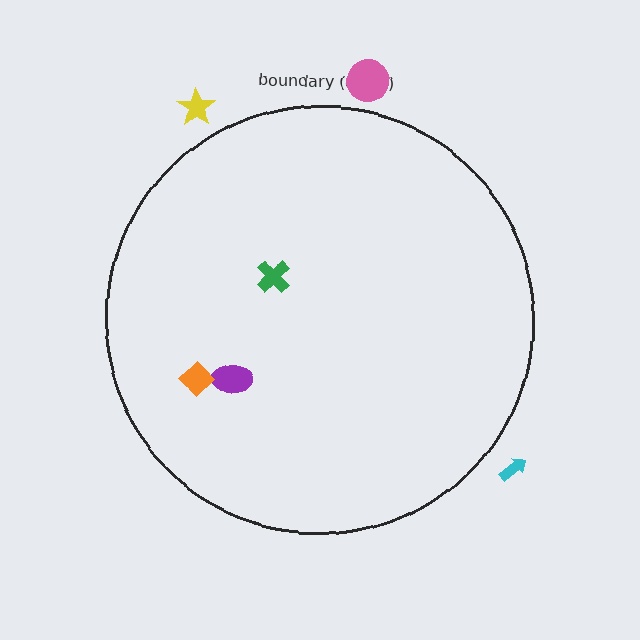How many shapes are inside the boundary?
3 inside, 3 outside.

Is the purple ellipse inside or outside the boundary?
Inside.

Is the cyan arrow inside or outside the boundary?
Outside.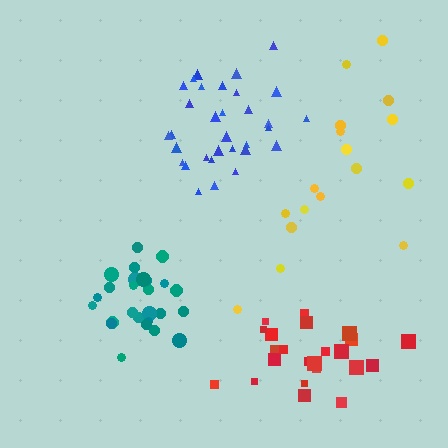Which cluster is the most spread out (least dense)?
Yellow.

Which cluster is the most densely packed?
Teal.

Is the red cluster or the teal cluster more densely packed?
Teal.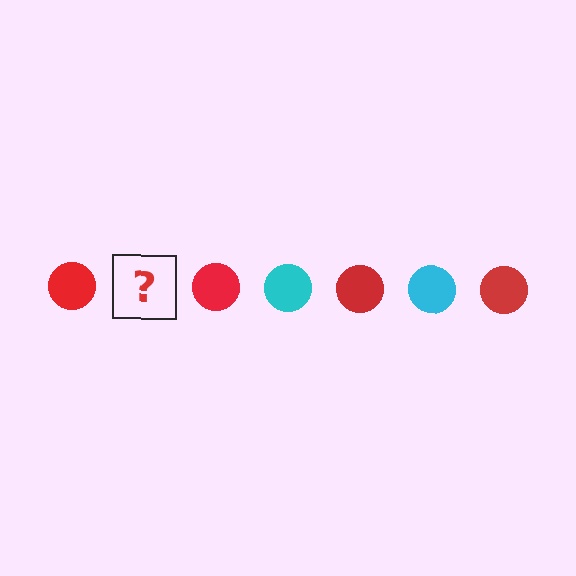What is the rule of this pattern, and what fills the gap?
The rule is that the pattern cycles through red, cyan circles. The gap should be filled with a cyan circle.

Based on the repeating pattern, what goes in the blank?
The blank should be a cyan circle.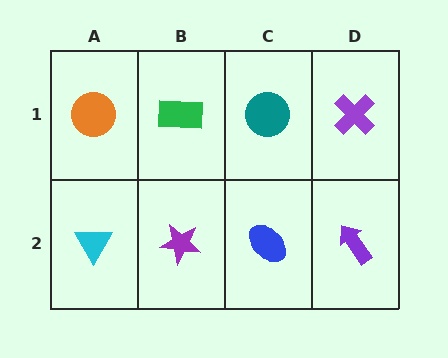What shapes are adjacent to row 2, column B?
A green rectangle (row 1, column B), a cyan triangle (row 2, column A), a blue ellipse (row 2, column C).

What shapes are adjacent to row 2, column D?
A purple cross (row 1, column D), a blue ellipse (row 2, column C).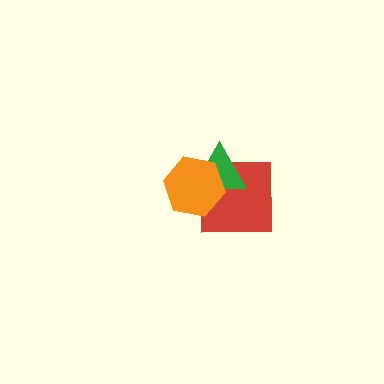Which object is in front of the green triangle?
The orange hexagon is in front of the green triangle.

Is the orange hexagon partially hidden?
No, no other shape covers it.